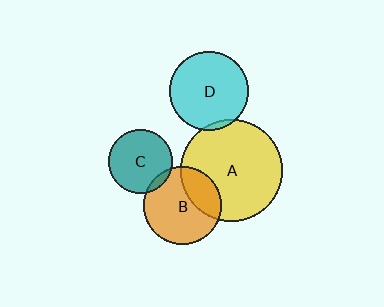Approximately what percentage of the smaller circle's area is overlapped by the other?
Approximately 5%.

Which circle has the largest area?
Circle A (yellow).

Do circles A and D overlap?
Yes.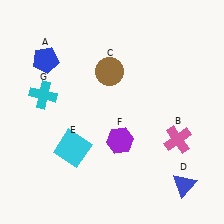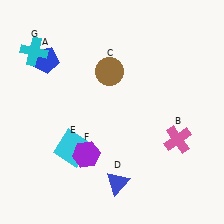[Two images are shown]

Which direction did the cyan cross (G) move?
The cyan cross (G) moved up.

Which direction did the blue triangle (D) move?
The blue triangle (D) moved left.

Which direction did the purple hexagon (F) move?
The purple hexagon (F) moved left.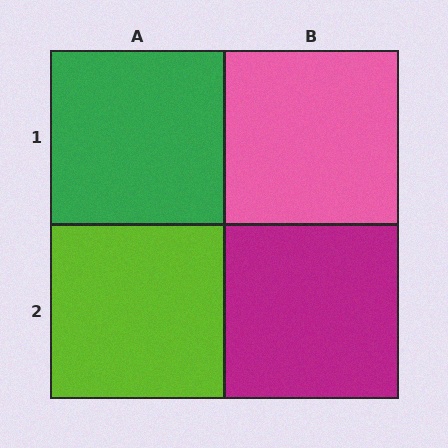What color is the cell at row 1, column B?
Pink.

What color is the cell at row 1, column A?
Green.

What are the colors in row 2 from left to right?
Lime, magenta.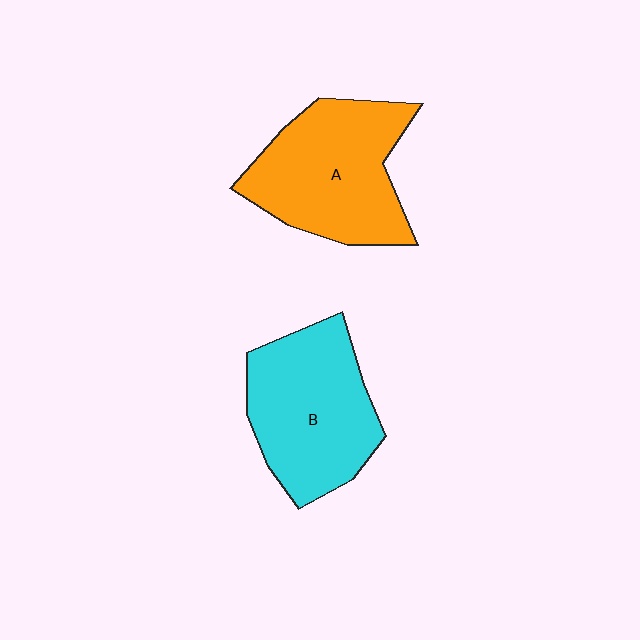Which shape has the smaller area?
Shape B (cyan).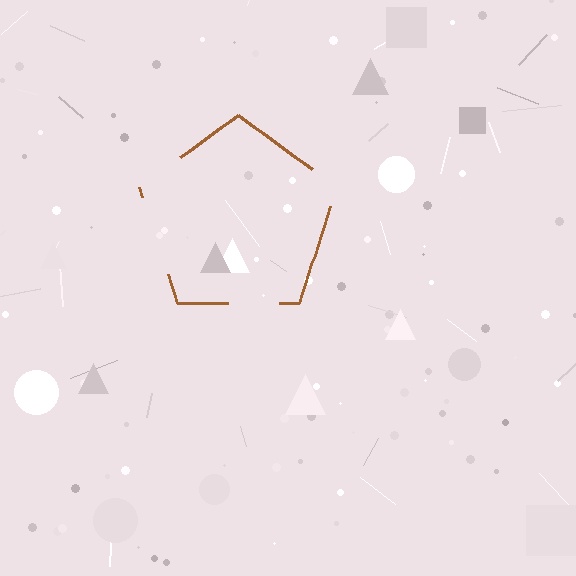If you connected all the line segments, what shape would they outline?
They would outline a pentagon.